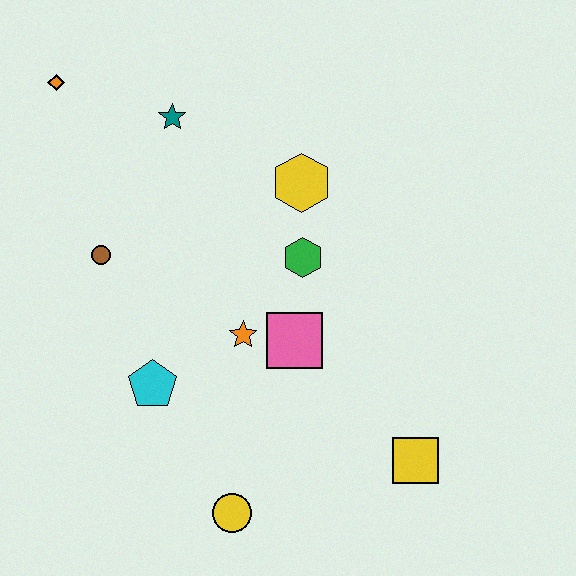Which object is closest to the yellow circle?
The cyan pentagon is closest to the yellow circle.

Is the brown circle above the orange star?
Yes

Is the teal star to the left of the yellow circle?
Yes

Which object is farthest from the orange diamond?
The yellow square is farthest from the orange diamond.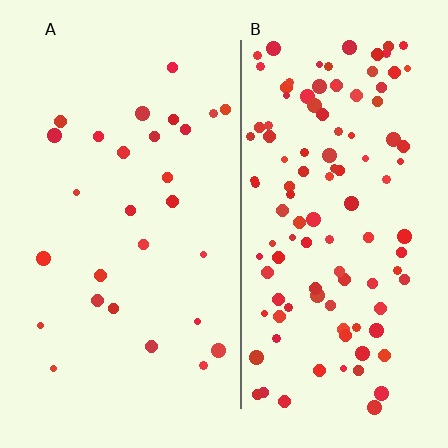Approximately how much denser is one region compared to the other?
Approximately 4.0× — region B over region A.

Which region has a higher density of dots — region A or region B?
B (the right).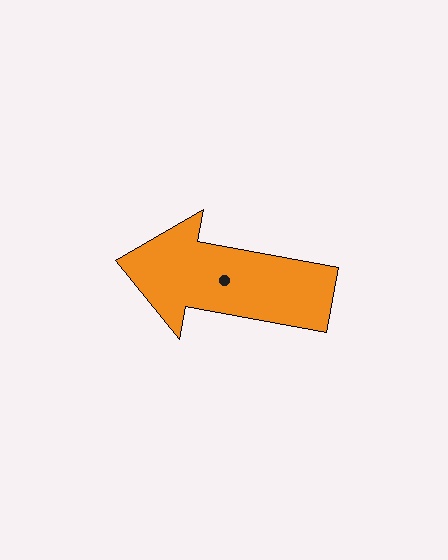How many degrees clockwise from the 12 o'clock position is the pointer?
Approximately 280 degrees.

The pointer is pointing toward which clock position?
Roughly 9 o'clock.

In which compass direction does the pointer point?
West.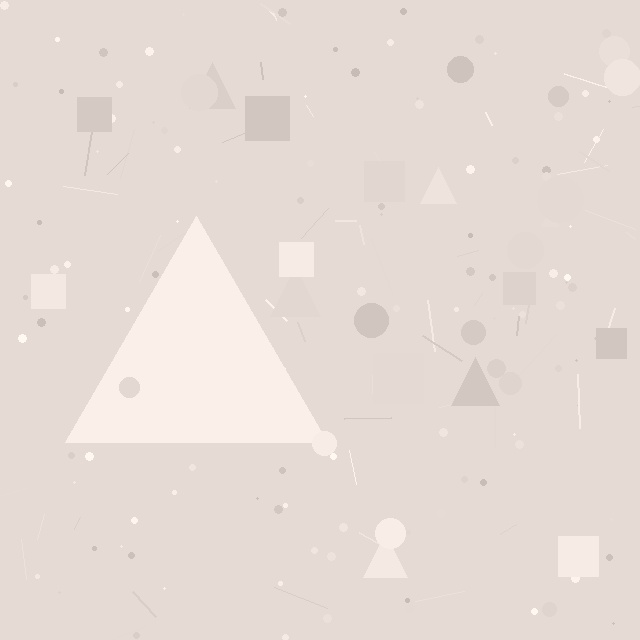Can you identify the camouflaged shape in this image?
The camouflaged shape is a triangle.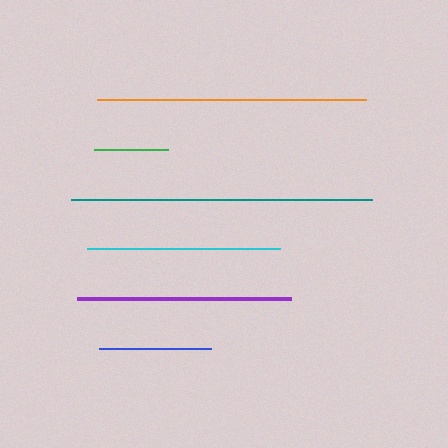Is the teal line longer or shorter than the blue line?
The teal line is longer than the blue line.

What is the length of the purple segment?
The purple segment is approximately 213 pixels long.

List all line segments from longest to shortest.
From longest to shortest: teal, orange, purple, cyan, blue, green.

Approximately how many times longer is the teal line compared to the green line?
The teal line is approximately 4.1 times the length of the green line.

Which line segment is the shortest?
The green line is the shortest at approximately 74 pixels.